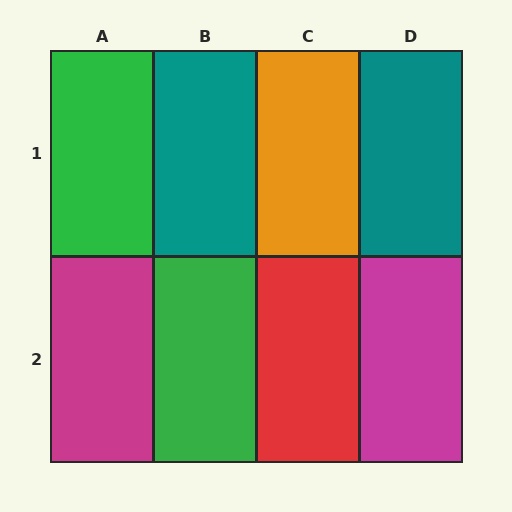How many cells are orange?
1 cell is orange.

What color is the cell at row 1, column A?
Green.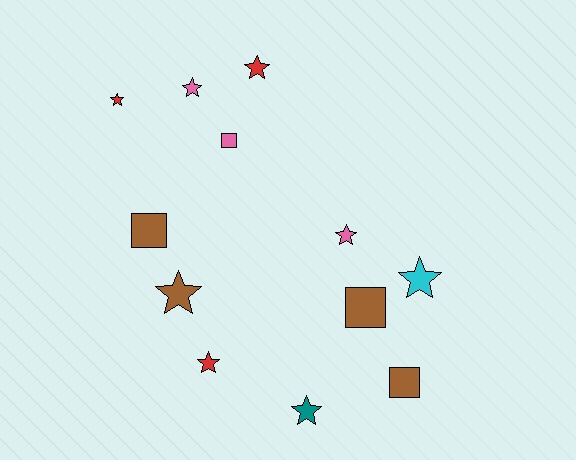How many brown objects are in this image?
There are 4 brown objects.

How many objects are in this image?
There are 12 objects.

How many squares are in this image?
There are 4 squares.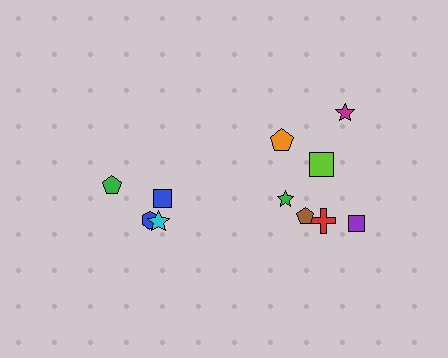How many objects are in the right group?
There are 7 objects.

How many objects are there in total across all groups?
There are 11 objects.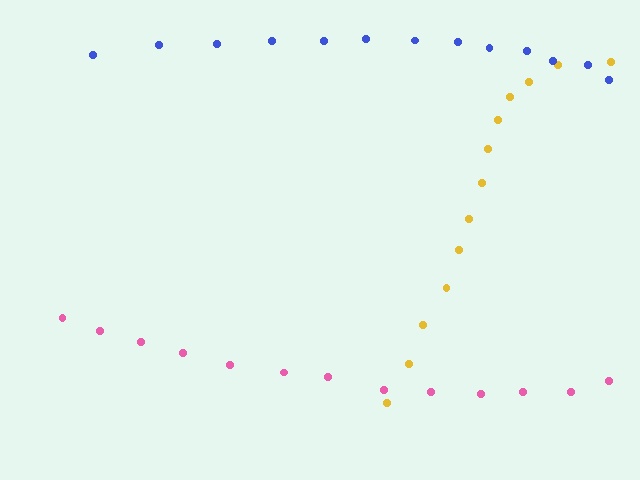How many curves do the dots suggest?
There are 3 distinct paths.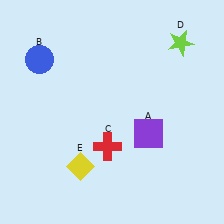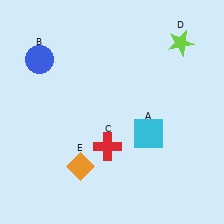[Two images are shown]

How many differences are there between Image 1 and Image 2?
There are 2 differences between the two images.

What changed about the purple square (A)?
In Image 1, A is purple. In Image 2, it changed to cyan.